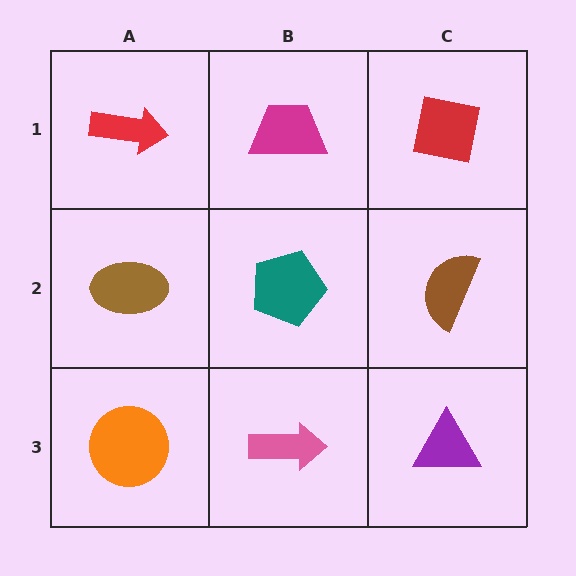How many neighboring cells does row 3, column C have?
2.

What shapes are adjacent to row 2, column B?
A magenta trapezoid (row 1, column B), a pink arrow (row 3, column B), a brown ellipse (row 2, column A), a brown semicircle (row 2, column C).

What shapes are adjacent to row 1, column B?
A teal pentagon (row 2, column B), a red arrow (row 1, column A), a red square (row 1, column C).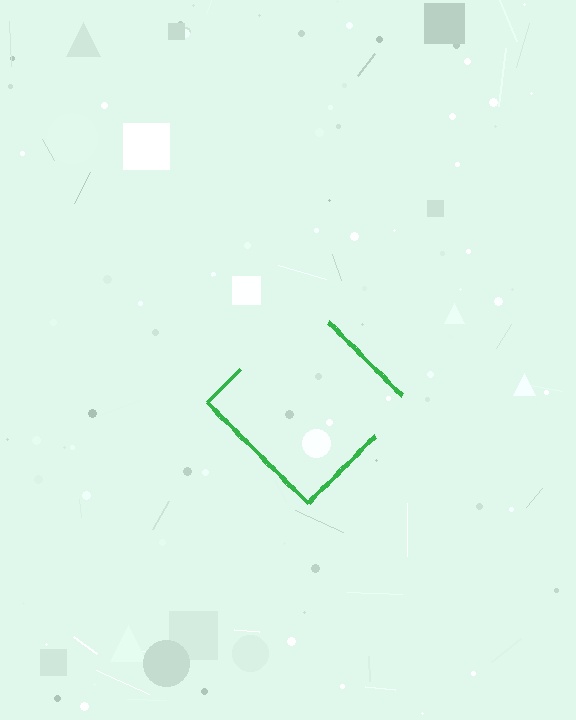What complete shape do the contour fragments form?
The contour fragments form a diamond.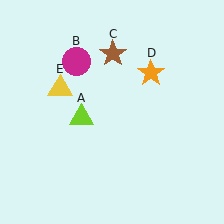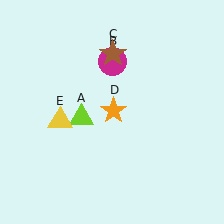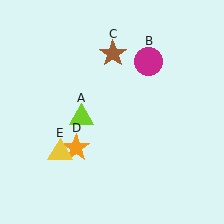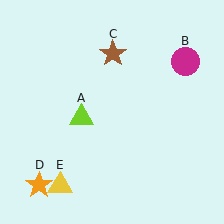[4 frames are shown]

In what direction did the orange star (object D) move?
The orange star (object D) moved down and to the left.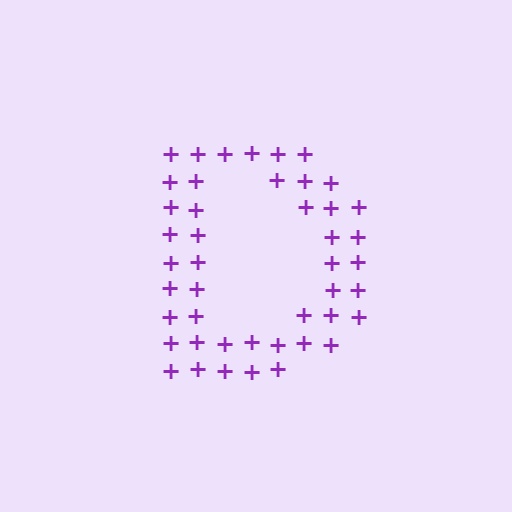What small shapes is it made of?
It is made of small plus signs.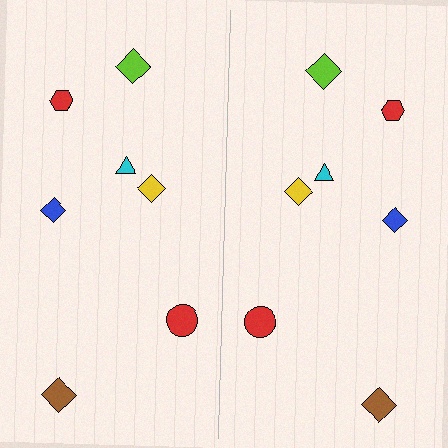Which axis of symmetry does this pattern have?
The pattern has a vertical axis of symmetry running through the center of the image.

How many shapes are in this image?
There are 14 shapes in this image.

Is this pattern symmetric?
Yes, this pattern has bilateral (reflection) symmetry.